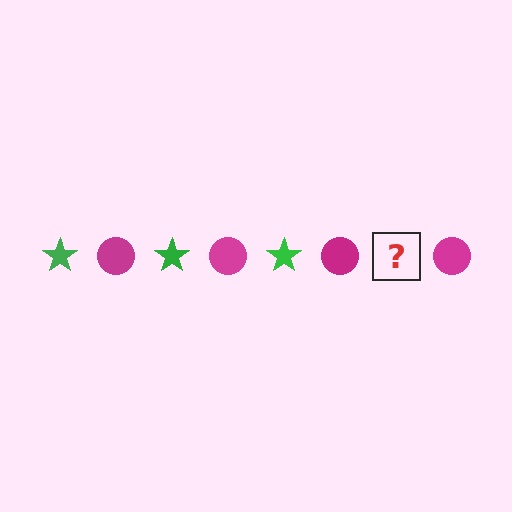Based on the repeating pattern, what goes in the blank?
The blank should be a green star.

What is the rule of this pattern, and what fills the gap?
The rule is that the pattern alternates between green star and magenta circle. The gap should be filled with a green star.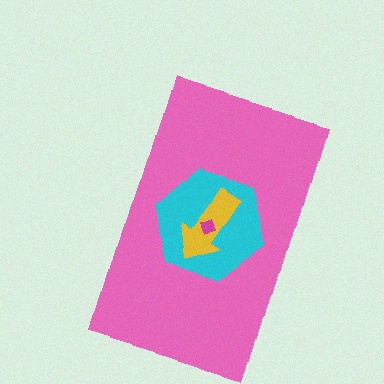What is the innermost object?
The magenta diamond.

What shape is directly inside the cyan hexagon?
The yellow arrow.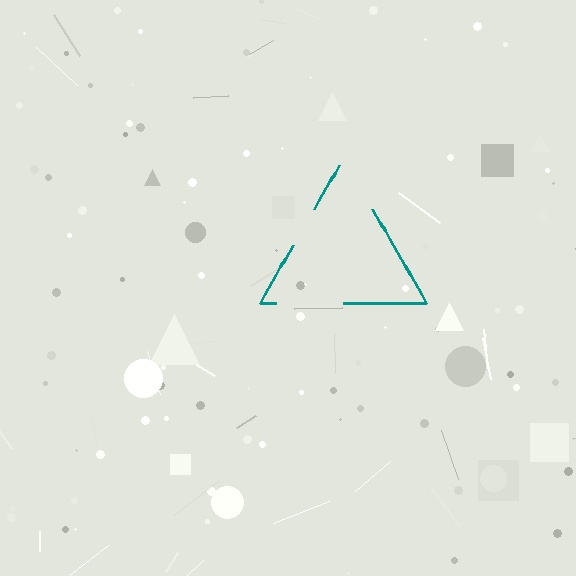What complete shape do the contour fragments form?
The contour fragments form a triangle.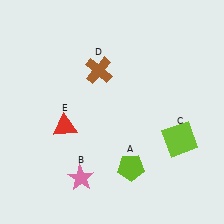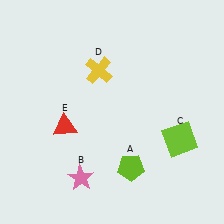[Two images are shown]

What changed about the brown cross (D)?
In Image 1, D is brown. In Image 2, it changed to yellow.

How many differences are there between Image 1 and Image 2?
There is 1 difference between the two images.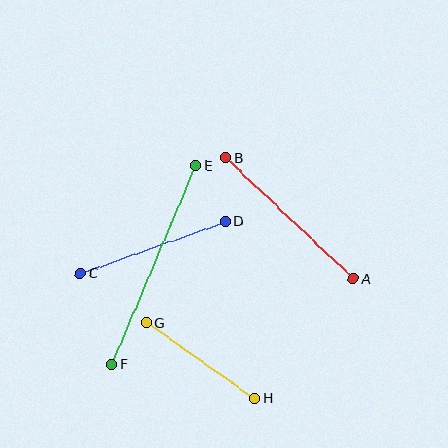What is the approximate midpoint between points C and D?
The midpoint is at approximately (153, 247) pixels.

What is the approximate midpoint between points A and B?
The midpoint is at approximately (289, 218) pixels.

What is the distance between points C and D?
The distance is approximately 154 pixels.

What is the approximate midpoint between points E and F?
The midpoint is at approximately (154, 265) pixels.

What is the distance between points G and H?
The distance is approximately 132 pixels.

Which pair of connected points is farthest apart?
Points E and F are farthest apart.